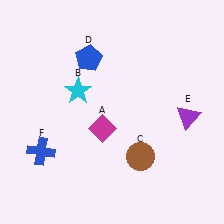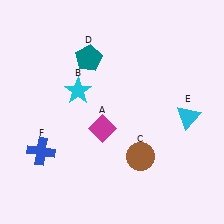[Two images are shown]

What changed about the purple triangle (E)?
In Image 1, E is purple. In Image 2, it changed to cyan.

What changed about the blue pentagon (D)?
In Image 1, D is blue. In Image 2, it changed to teal.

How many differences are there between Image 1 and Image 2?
There are 2 differences between the two images.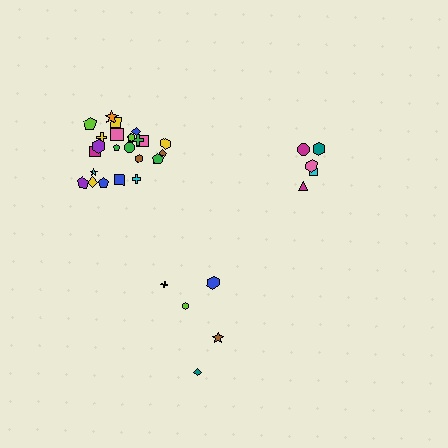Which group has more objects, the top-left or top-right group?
The top-left group.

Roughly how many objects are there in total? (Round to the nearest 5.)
Roughly 35 objects in total.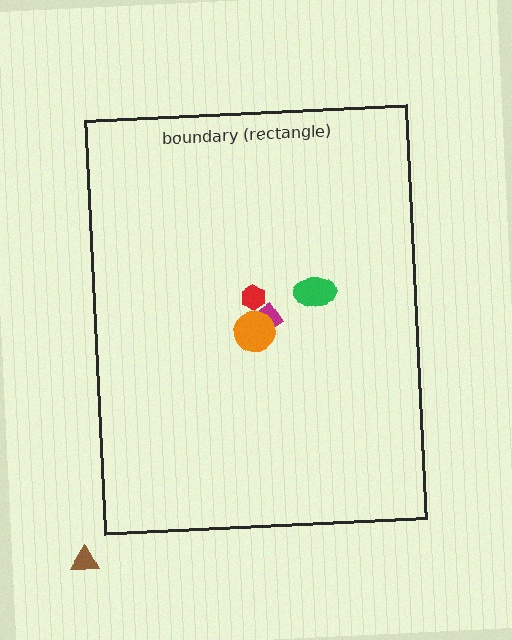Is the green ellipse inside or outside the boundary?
Inside.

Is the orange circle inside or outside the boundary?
Inside.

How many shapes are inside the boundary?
4 inside, 1 outside.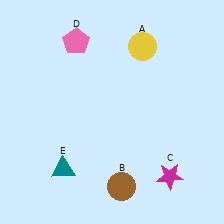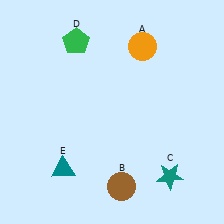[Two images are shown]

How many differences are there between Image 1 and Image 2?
There are 3 differences between the two images.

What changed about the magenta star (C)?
In Image 1, C is magenta. In Image 2, it changed to teal.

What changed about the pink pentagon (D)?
In Image 1, D is pink. In Image 2, it changed to green.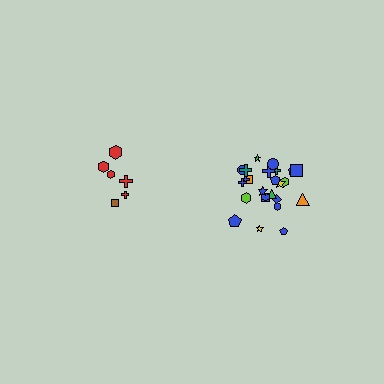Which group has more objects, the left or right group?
The right group.